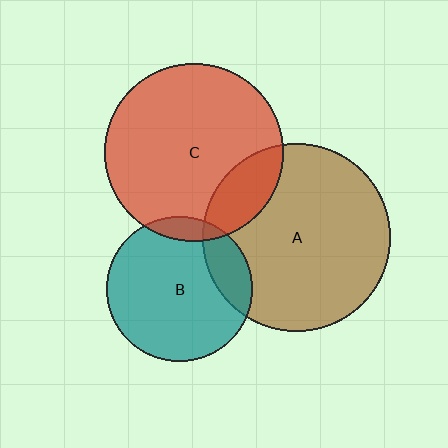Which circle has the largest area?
Circle A (brown).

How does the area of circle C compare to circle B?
Approximately 1.5 times.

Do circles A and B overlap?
Yes.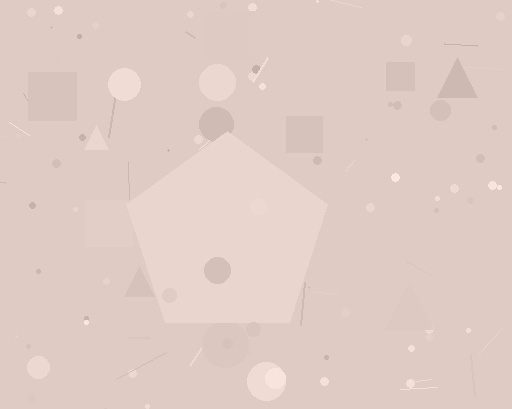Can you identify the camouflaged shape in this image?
The camouflaged shape is a pentagon.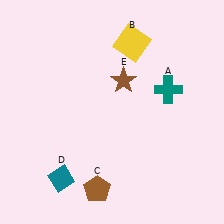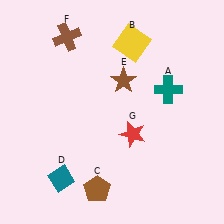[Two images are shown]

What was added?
A brown cross (F), a red star (G) were added in Image 2.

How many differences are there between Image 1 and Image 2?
There are 2 differences between the two images.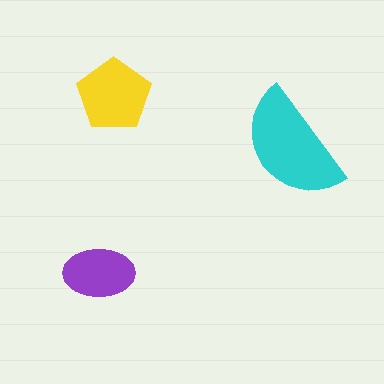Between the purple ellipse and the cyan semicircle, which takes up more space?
The cyan semicircle.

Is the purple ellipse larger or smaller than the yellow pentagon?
Smaller.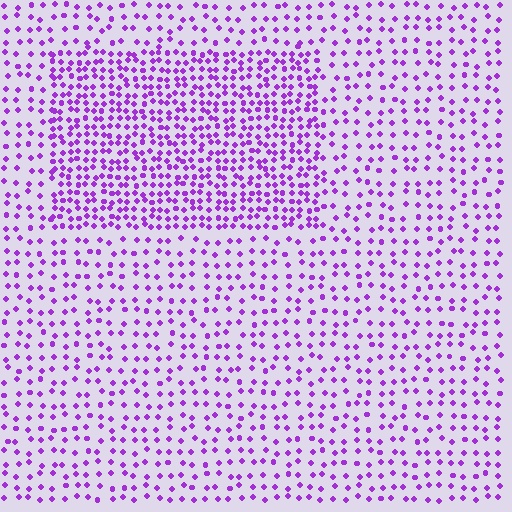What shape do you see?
I see a rectangle.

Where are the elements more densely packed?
The elements are more densely packed inside the rectangle boundary.